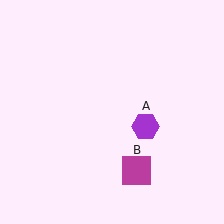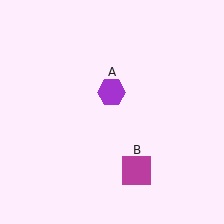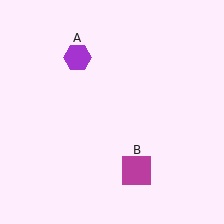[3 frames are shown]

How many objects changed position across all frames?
1 object changed position: purple hexagon (object A).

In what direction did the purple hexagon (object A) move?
The purple hexagon (object A) moved up and to the left.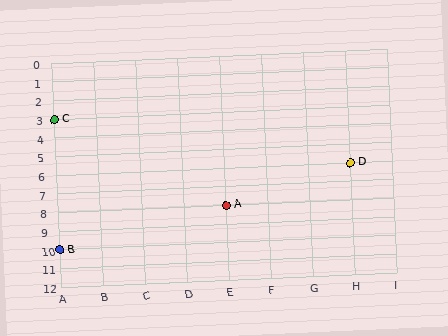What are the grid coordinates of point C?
Point C is at grid coordinates (A, 3).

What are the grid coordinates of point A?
Point A is at grid coordinates (E, 8).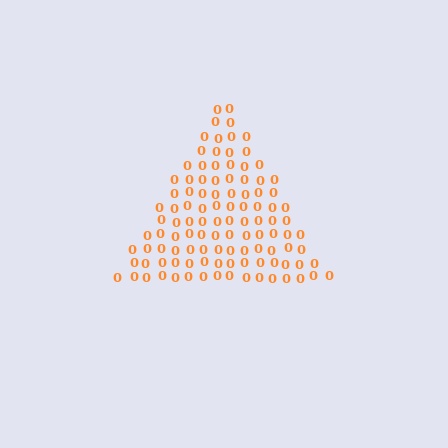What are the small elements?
The small elements are digit 0's.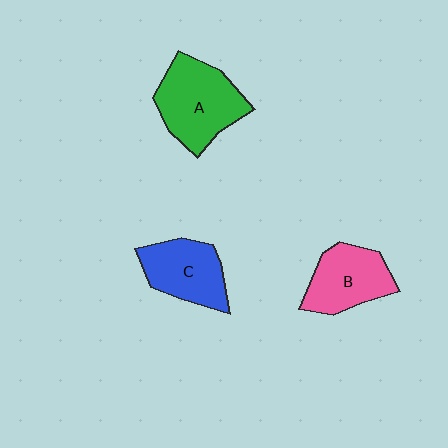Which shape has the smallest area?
Shape C (blue).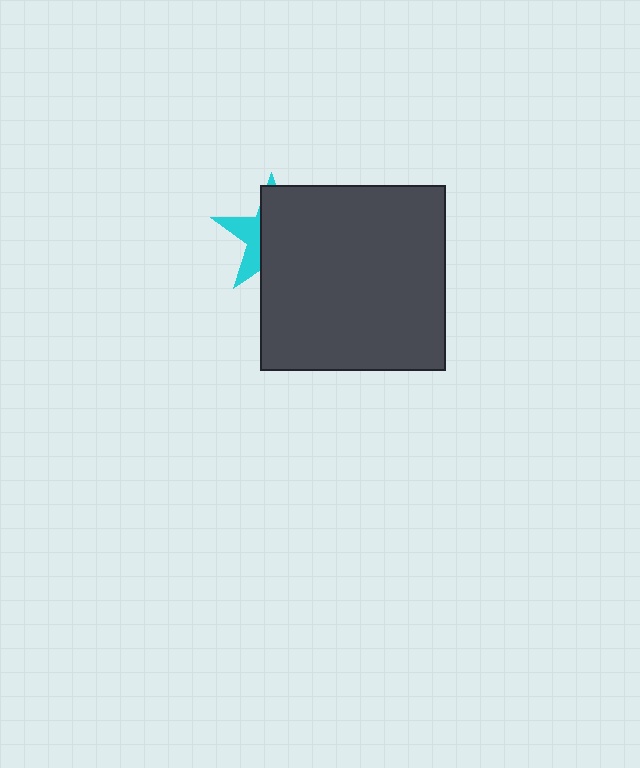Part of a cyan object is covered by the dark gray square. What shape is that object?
It is a star.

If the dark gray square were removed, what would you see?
You would see the complete cyan star.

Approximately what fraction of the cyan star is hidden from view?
Roughly 68% of the cyan star is hidden behind the dark gray square.